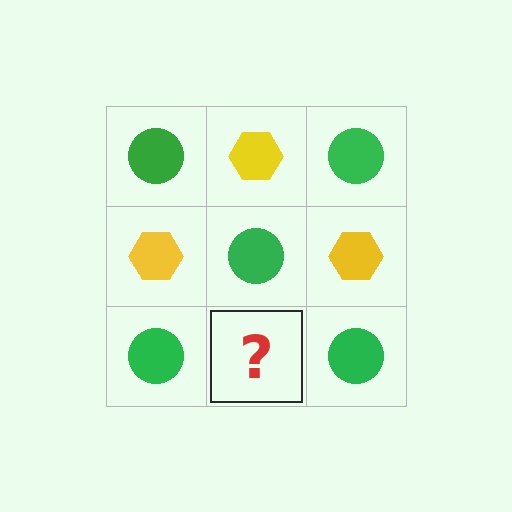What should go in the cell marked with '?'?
The missing cell should contain a yellow hexagon.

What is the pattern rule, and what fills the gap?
The rule is that it alternates green circle and yellow hexagon in a checkerboard pattern. The gap should be filled with a yellow hexagon.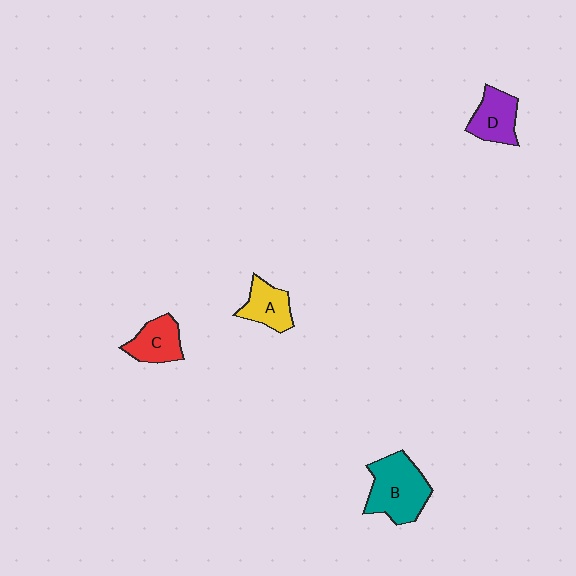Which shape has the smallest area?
Shape A (yellow).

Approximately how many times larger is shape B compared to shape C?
Approximately 1.7 times.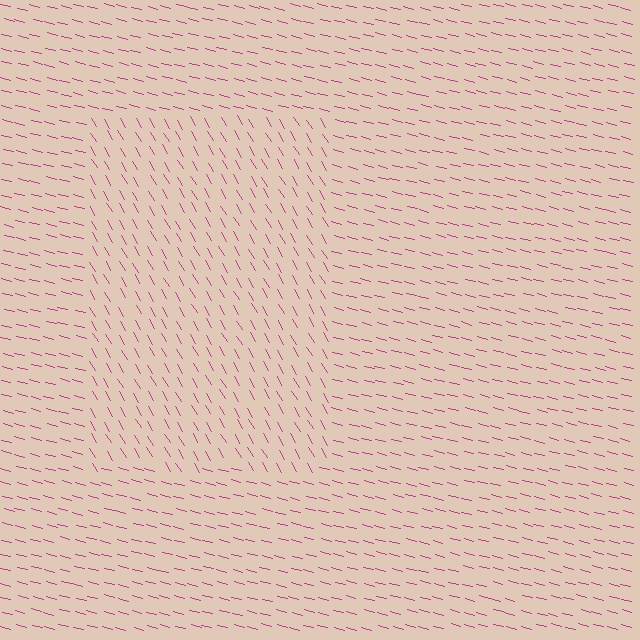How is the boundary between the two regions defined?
The boundary is defined purely by a change in line orientation (approximately 45 degrees difference). All lines are the same color and thickness.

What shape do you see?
I see a rectangle.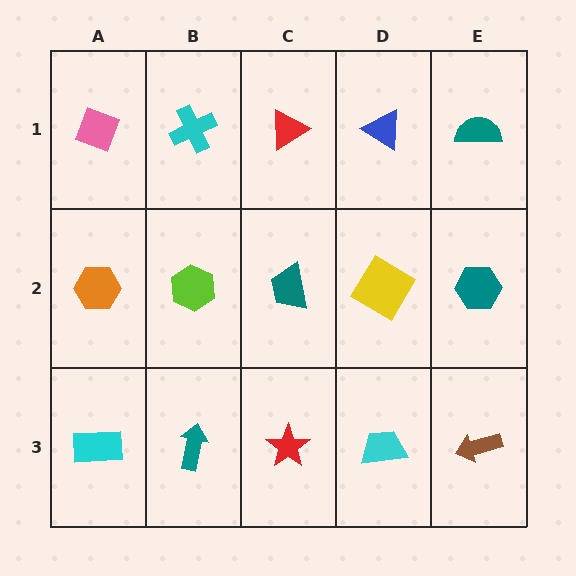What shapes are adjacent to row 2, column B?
A cyan cross (row 1, column B), a teal arrow (row 3, column B), an orange hexagon (row 2, column A), a teal trapezoid (row 2, column C).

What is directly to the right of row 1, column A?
A cyan cross.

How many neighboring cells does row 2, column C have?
4.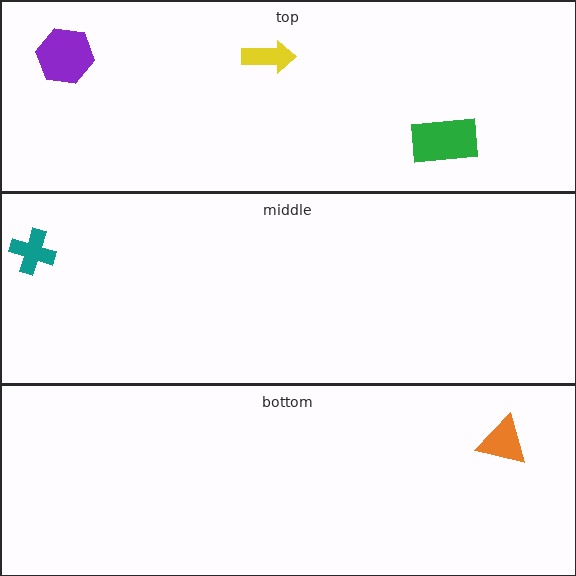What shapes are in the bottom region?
The orange triangle.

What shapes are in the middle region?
The teal cross.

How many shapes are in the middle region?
1.